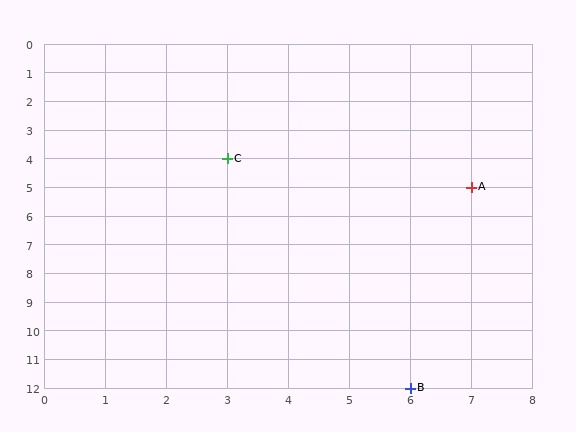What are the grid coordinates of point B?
Point B is at grid coordinates (6, 12).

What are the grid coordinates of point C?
Point C is at grid coordinates (3, 4).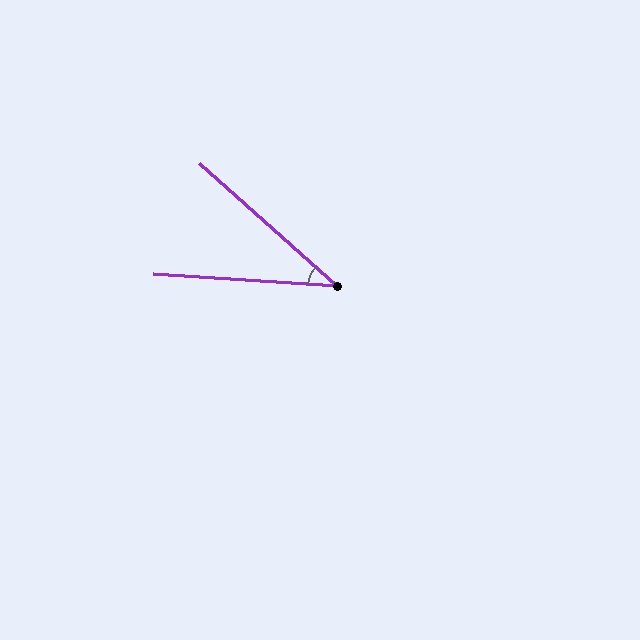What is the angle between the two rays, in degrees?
Approximately 38 degrees.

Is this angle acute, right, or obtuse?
It is acute.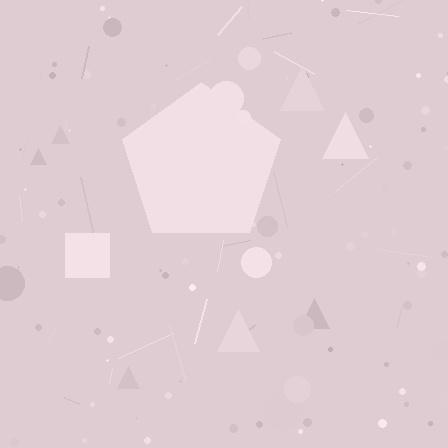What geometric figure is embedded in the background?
A pentagon is embedded in the background.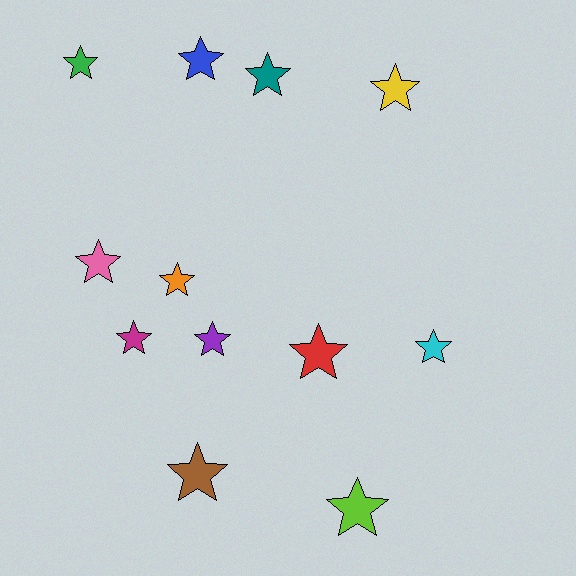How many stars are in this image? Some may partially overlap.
There are 12 stars.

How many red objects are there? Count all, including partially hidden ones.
There is 1 red object.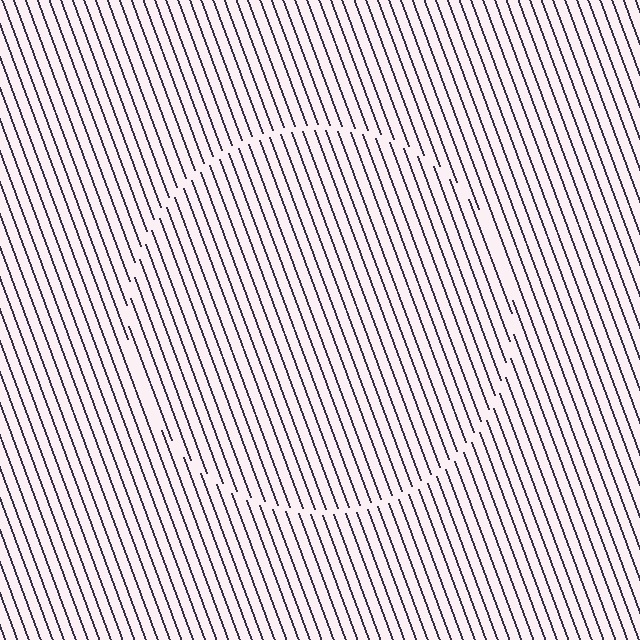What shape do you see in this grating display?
An illusory circle. The interior of the shape contains the same grating, shifted by half a period — the contour is defined by the phase discontinuity where line-ends from the inner and outer gratings abut.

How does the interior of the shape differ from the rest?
The interior of the shape contains the same grating, shifted by half a period — the contour is defined by the phase discontinuity where line-ends from the inner and outer gratings abut.